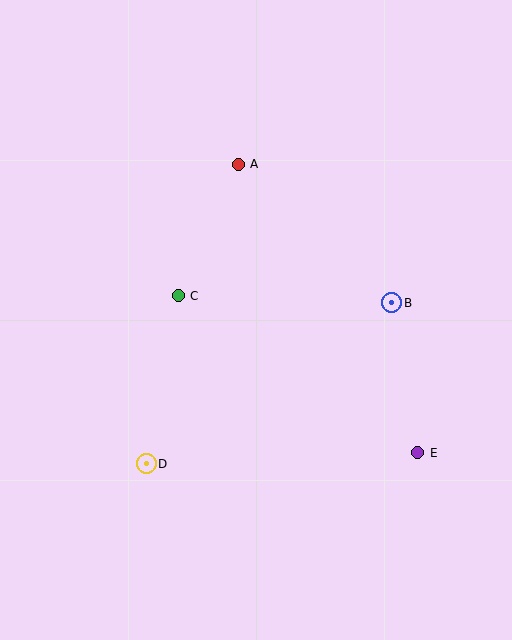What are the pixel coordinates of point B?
Point B is at (392, 303).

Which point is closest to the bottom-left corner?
Point D is closest to the bottom-left corner.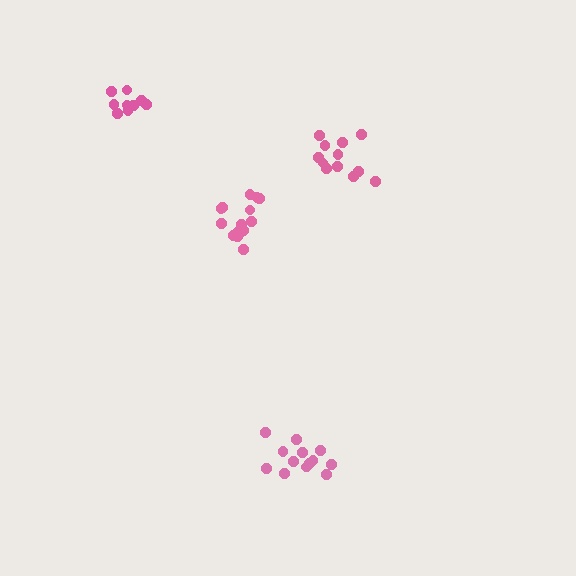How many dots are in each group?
Group 1: 13 dots, Group 2: 12 dots, Group 3: 9 dots, Group 4: 15 dots (49 total).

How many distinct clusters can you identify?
There are 4 distinct clusters.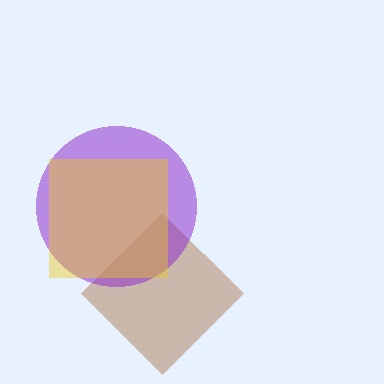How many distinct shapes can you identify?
There are 3 distinct shapes: a brown diamond, a purple circle, a yellow square.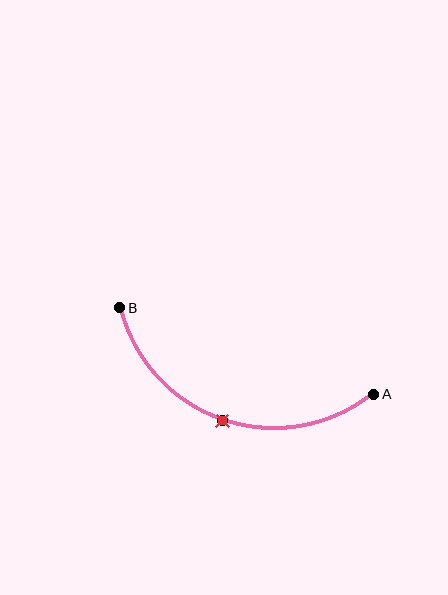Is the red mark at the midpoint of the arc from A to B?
Yes. The red mark lies on the arc at equal arc-length from both A and B — it is the arc midpoint.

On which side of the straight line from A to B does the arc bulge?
The arc bulges below the straight line connecting A and B.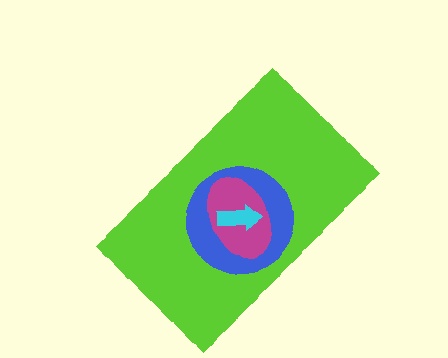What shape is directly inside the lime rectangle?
The blue circle.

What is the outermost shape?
The lime rectangle.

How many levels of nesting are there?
4.